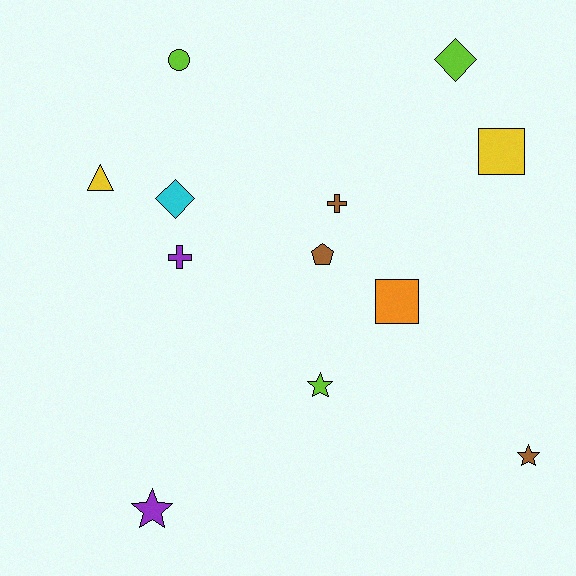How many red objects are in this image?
There are no red objects.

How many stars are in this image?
There are 3 stars.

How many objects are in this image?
There are 12 objects.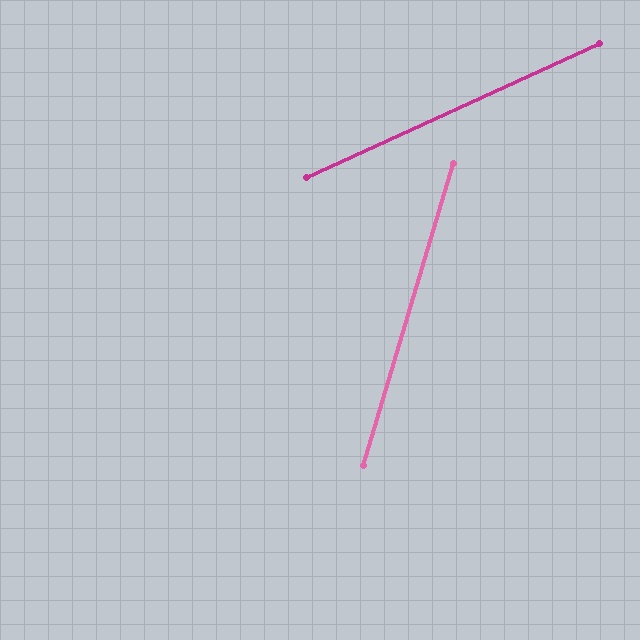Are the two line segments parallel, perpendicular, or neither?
Neither parallel nor perpendicular — they differ by about 49°.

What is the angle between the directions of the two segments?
Approximately 49 degrees.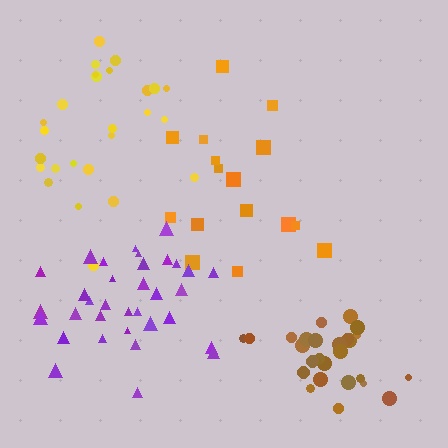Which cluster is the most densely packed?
Brown.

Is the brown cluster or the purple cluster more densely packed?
Brown.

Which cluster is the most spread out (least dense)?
Orange.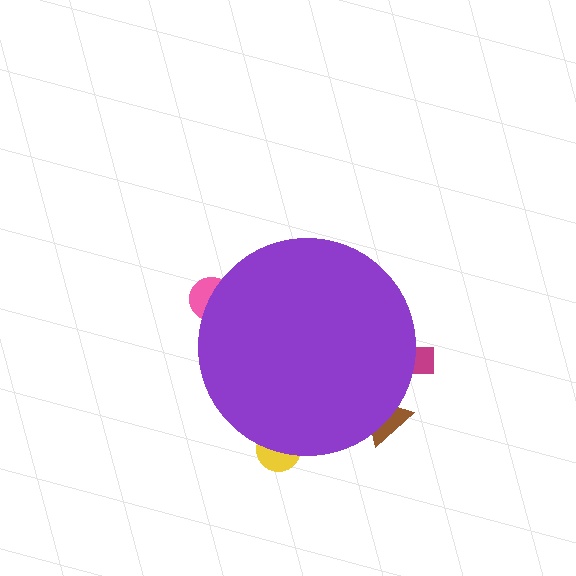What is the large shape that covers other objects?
A purple circle.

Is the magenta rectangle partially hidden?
Yes, the magenta rectangle is partially hidden behind the purple circle.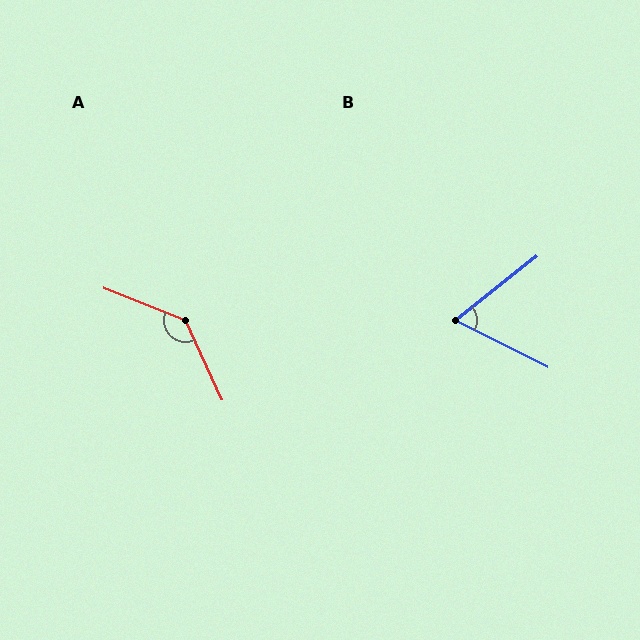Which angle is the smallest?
B, at approximately 65 degrees.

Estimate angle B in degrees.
Approximately 65 degrees.